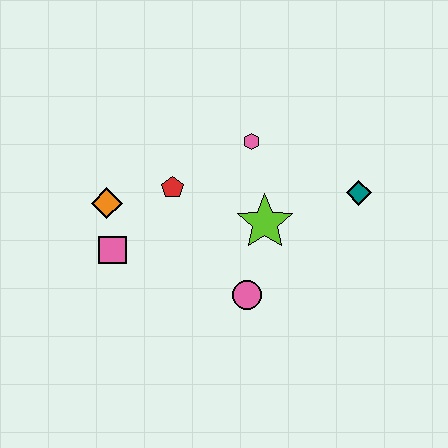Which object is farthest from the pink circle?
The orange diamond is farthest from the pink circle.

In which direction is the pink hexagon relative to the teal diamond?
The pink hexagon is to the left of the teal diamond.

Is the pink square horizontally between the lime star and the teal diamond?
No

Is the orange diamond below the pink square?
No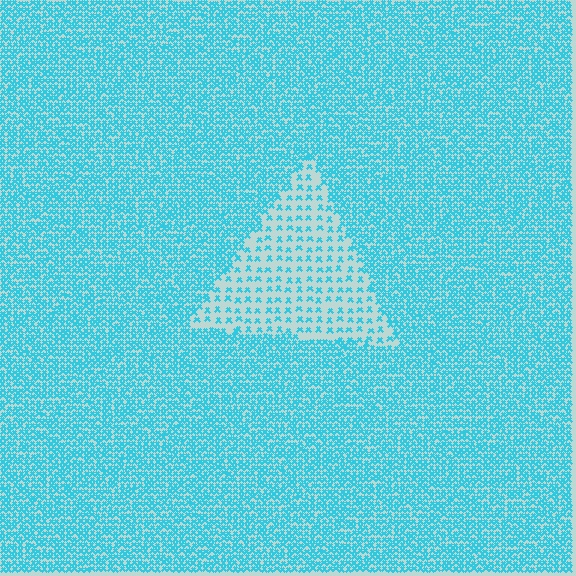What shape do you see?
I see a triangle.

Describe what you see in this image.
The image contains small cyan elements arranged at two different densities. A triangle-shaped region is visible where the elements are less densely packed than the surrounding area.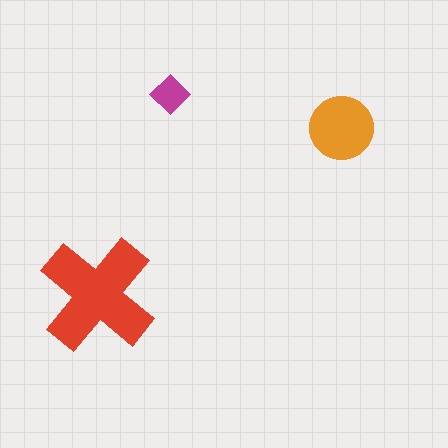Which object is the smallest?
The magenta diamond.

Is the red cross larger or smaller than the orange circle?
Larger.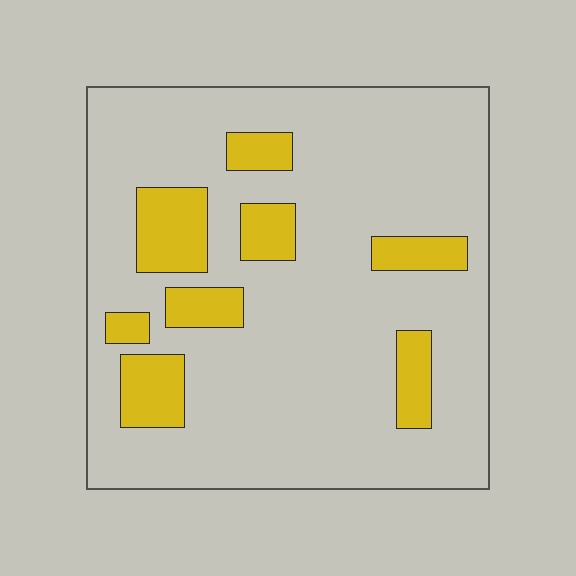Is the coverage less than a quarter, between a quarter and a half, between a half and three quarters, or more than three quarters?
Less than a quarter.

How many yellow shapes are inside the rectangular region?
8.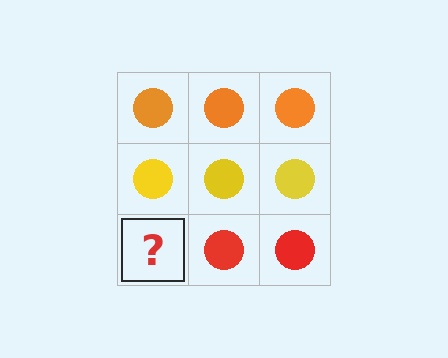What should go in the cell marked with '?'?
The missing cell should contain a red circle.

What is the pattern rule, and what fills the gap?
The rule is that each row has a consistent color. The gap should be filled with a red circle.